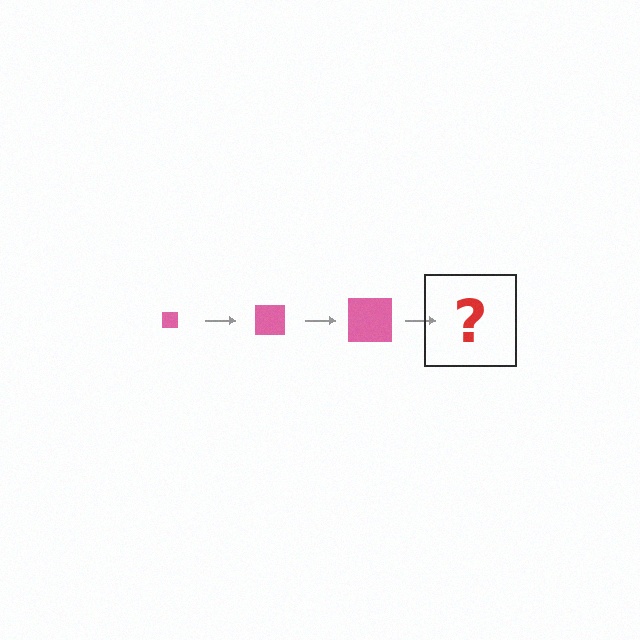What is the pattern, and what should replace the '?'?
The pattern is that the square gets progressively larger each step. The '?' should be a pink square, larger than the previous one.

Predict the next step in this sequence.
The next step is a pink square, larger than the previous one.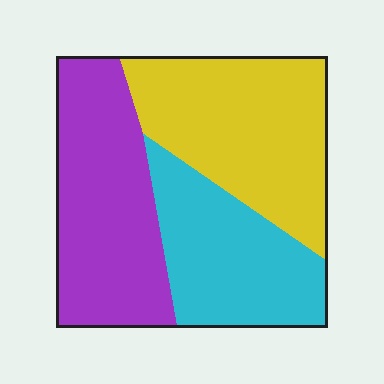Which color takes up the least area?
Cyan, at roughly 30%.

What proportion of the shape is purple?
Purple covers about 35% of the shape.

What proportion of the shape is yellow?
Yellow takes up about three eighths (3/8) of the shape.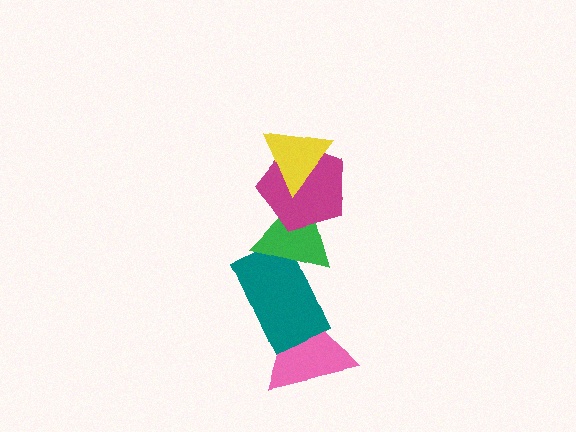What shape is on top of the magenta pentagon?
The yellow triangle is on top of the magenta pentagon.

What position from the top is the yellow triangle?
The yellow triangle is 1st from the top.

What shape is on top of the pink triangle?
The teal rectangle is on top of the pink triangle.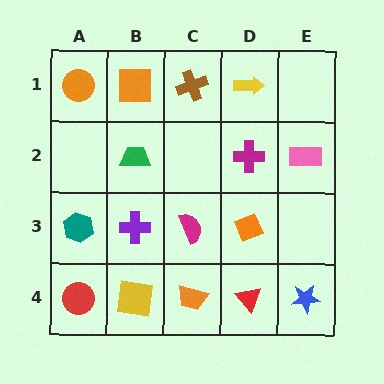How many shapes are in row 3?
4 shapes.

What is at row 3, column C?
A magenta semicircle.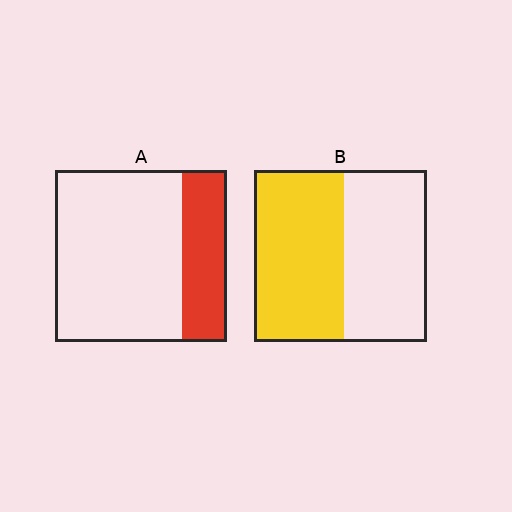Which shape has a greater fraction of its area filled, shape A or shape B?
Shape B.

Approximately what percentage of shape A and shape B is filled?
A is approximately 25% and B is approximately 50%.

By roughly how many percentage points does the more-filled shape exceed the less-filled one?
By roughly 25 percentage points (B over A).